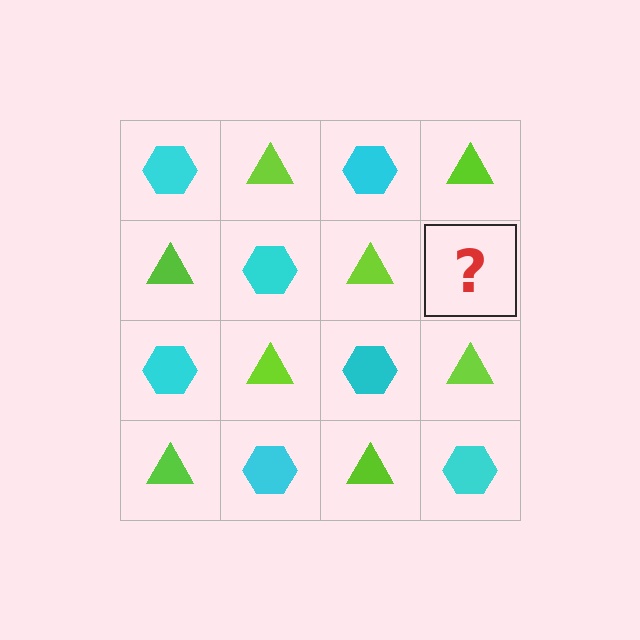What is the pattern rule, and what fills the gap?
The rule is that it alternates cyan hexagon and lime triangle in a checkerboard pattern. The gap should be filled with a cyan hexagon.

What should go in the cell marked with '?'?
The missing cell should contain a cyan hexagon.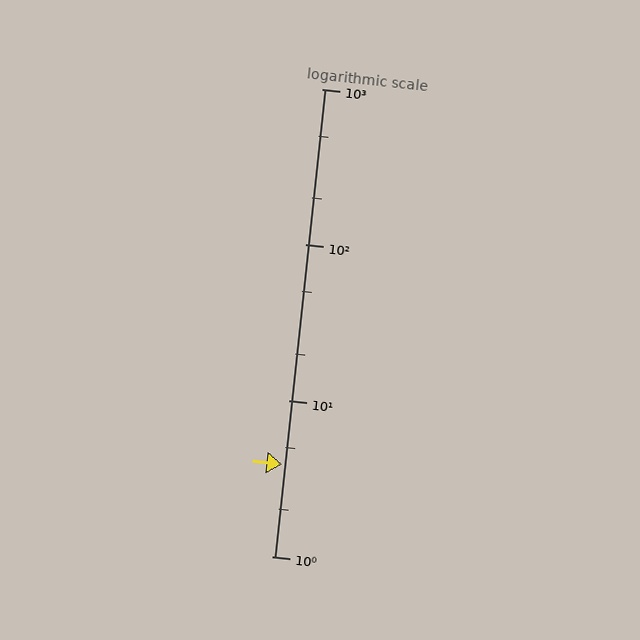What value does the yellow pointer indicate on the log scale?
The pointer indicates approximately 3.9.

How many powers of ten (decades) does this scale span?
The scale spans 3 decades, from 1 to 1000.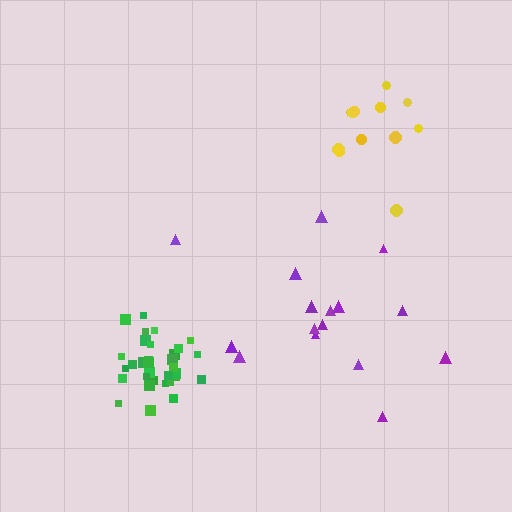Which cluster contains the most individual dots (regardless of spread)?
Green (34).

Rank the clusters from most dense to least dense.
green, yellow, purple.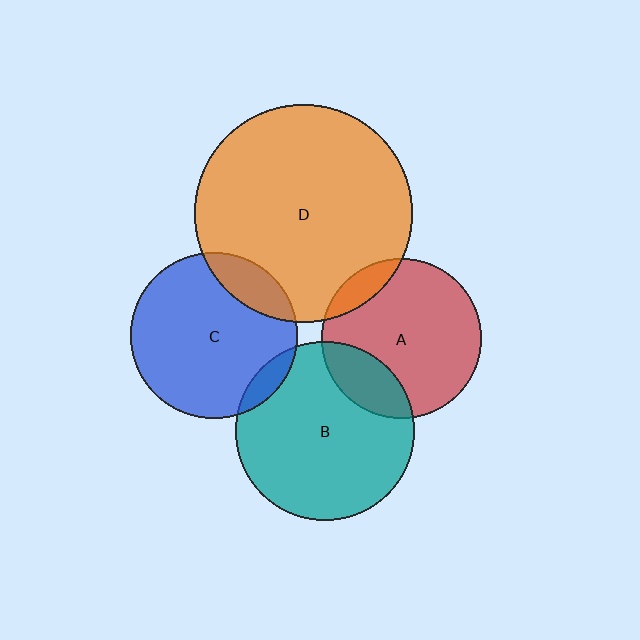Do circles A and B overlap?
Yes.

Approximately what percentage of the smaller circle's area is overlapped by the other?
Approximately 20%.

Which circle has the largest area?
Circle D (orange).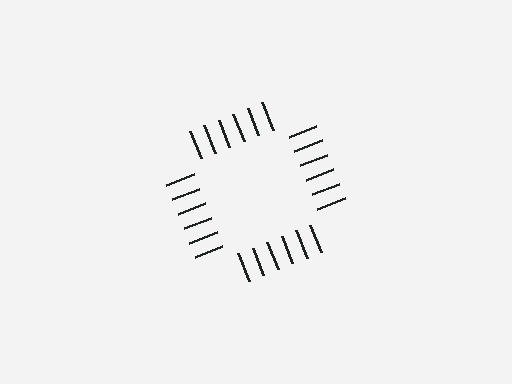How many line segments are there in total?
24 — 6 along each of the 4 edges.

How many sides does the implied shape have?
4 sides — the line-ends trace a square.